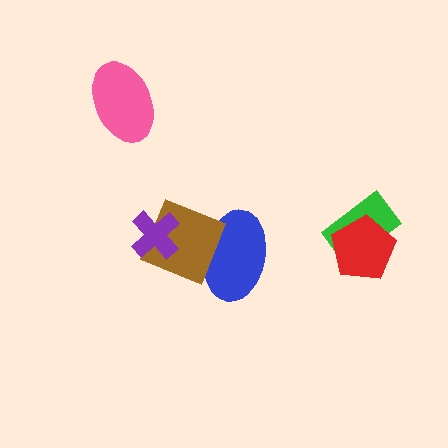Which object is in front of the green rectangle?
The red pentagon is in front of the green rectangle.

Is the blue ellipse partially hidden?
Yes, it is partially covered by another shape.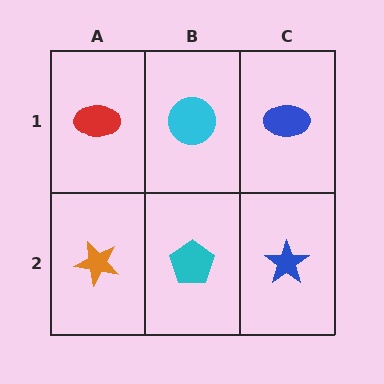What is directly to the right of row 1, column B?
A blue ellipse.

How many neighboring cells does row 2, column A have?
2.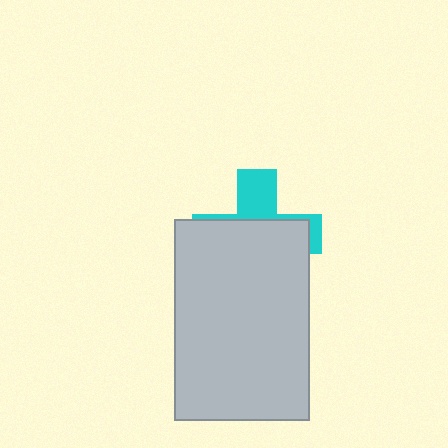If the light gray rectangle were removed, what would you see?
You would see the complete cyan cross.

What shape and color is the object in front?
The object in front is a light gray rectangle.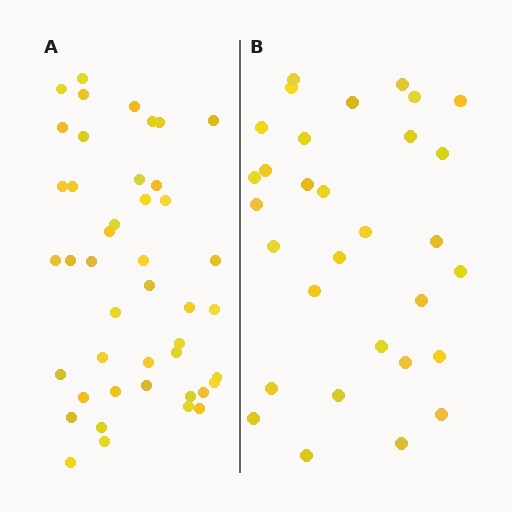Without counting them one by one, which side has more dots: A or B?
Region A (the left region) has more dots.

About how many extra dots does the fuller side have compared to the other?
Region A has approximately 15 more dots than region B.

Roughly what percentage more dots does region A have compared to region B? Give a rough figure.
About 40% more.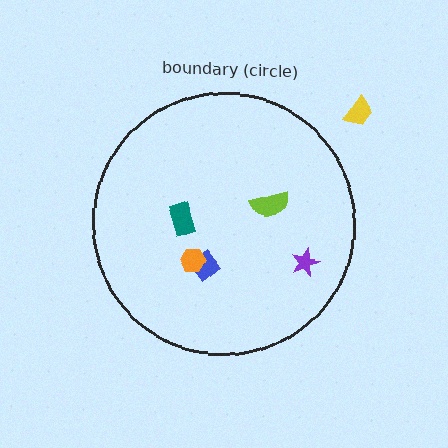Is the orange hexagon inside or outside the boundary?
Inside.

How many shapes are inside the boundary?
5 inside, 1 outside.